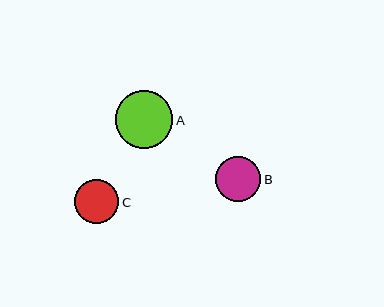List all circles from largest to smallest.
From largest to smallest: A, B, C.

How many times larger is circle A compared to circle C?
Circle A is approximately 1.3 times the size of circle C.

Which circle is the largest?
Circle A is the largest with a size of approximately 58 pixels.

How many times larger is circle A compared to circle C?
Circle A is approximately 1.3 times the size of circle C.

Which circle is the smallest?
Circle C is the smallest with a size of approximately 44 pixels.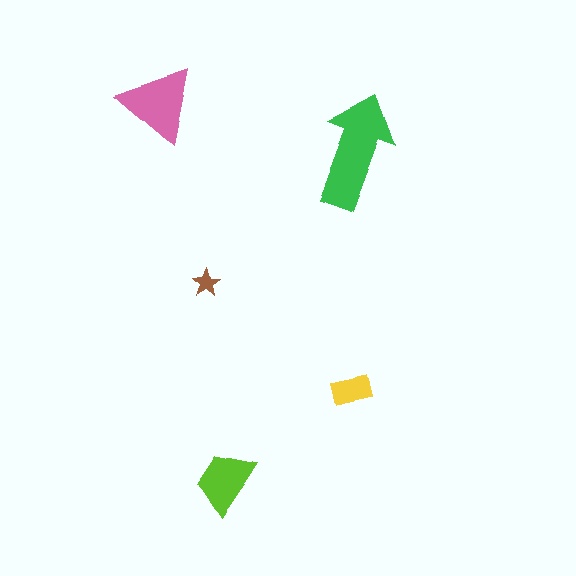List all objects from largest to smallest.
The green arrow, the pink triangle, the lime trapezoid, the yellow rectangle, the brown star.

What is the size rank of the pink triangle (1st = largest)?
2nd.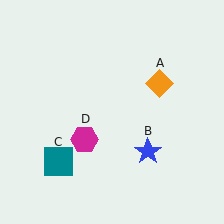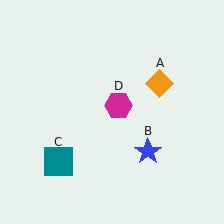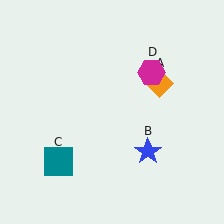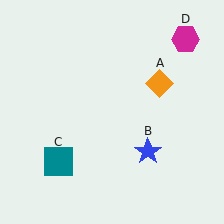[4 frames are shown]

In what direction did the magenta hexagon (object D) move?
The magenta hexagon (object D) moved up and to the right.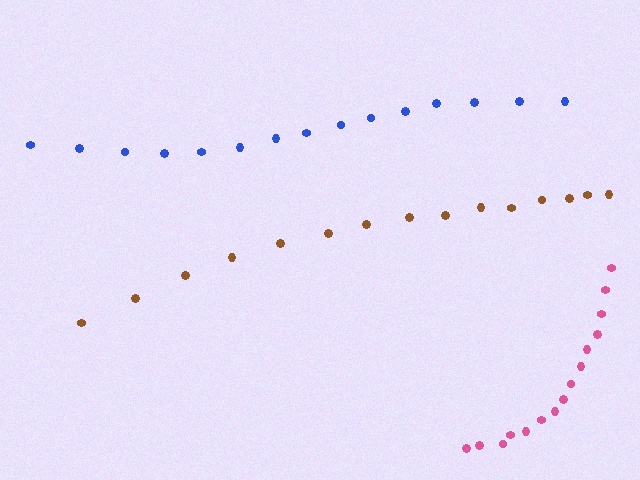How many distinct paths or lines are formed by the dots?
There are 3 distinct paths.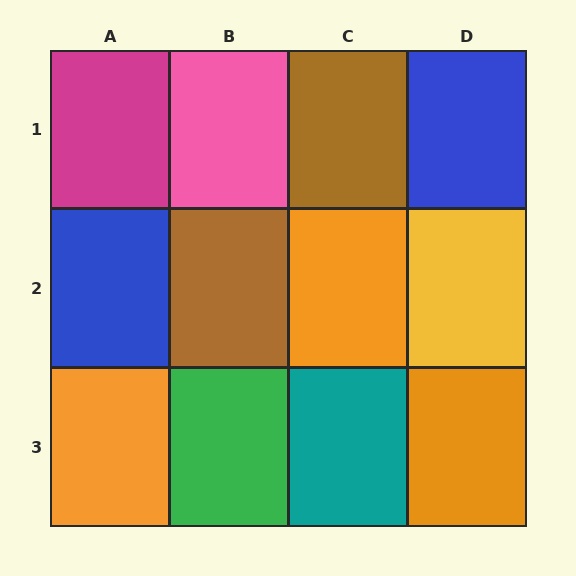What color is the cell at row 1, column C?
Brown.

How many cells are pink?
1 cell is pink.